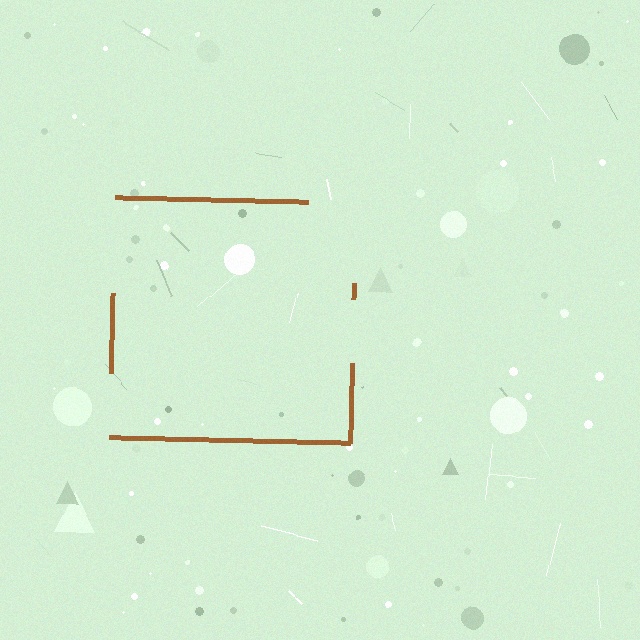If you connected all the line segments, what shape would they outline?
They would outline a square.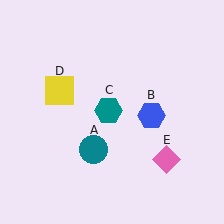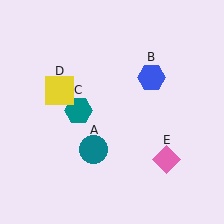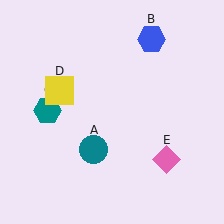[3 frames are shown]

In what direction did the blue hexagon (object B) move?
The blue hexagon (object B) moved up.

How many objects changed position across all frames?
2 objects changed position: blue hexagon (object B), teal hexagon (object C).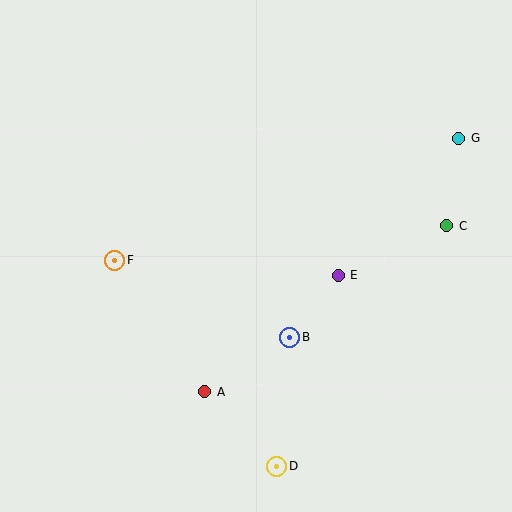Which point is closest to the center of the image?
Point E at (338, 275) is closest to the center.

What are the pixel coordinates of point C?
Point C is at (447, 226).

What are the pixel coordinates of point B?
Point B is at (290, 337).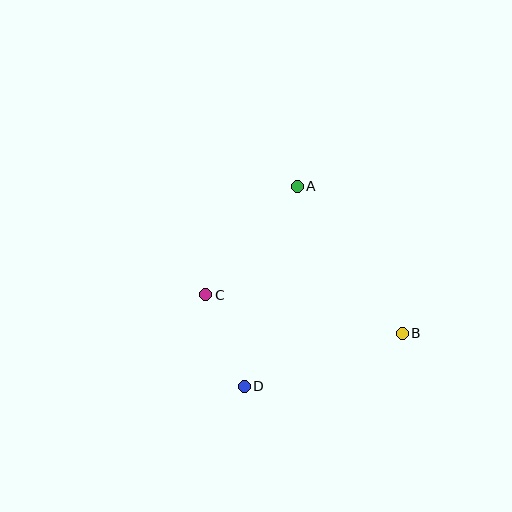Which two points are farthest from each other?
Points A and D are farthest from each other.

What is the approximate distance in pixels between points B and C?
The distance between B and C is approximately 200 pixels.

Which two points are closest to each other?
Points C and D are closest to each other.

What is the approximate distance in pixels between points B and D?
The distance between B and D is approximately 167 pixels.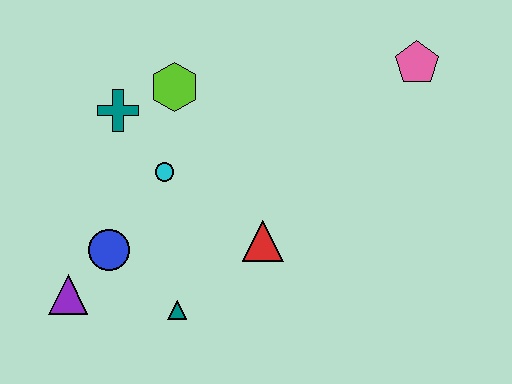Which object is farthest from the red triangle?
The pink pentagon is farthest from the red triangle.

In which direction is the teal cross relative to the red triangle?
The teal cross is to the left of the red triangle.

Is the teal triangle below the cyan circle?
Yes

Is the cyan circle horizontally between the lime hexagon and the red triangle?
No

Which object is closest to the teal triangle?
The blue circle is closest to the teal triangle.